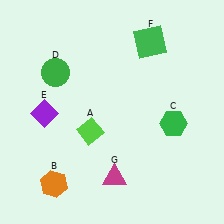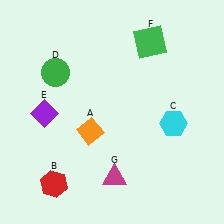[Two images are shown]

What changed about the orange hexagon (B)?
In Image 1, B is orange. In Image 2, it changed to red.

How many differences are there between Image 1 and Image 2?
There are 3 differences between the two images.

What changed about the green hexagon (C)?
In Image 1, C is green. In Image 2, it changed to cyan.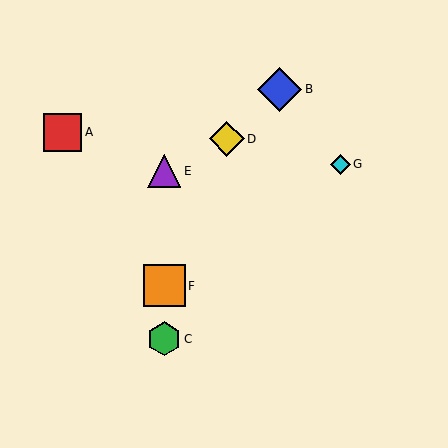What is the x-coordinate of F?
Object F is at x≈164.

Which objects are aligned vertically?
Objects C, E, F are aligned vertically.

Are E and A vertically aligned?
No, E is at x≈164 and A is at x≈63.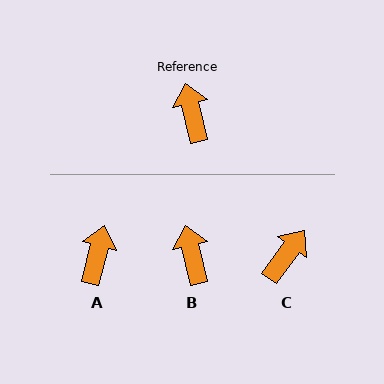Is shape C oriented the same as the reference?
No, it is off by about 49 degrees.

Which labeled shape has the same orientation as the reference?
B.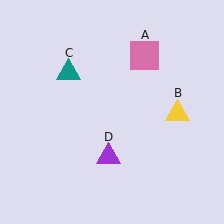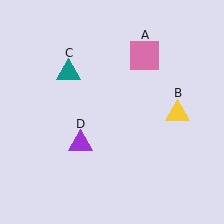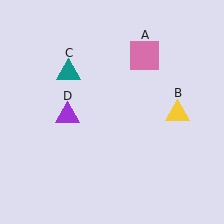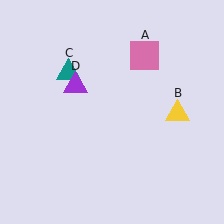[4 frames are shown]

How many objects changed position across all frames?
1 object changed position: purple triangle (object D).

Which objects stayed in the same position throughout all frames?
Pink square (object A) and yellow triangle (object B) and teal triangle (object C) remained stationary.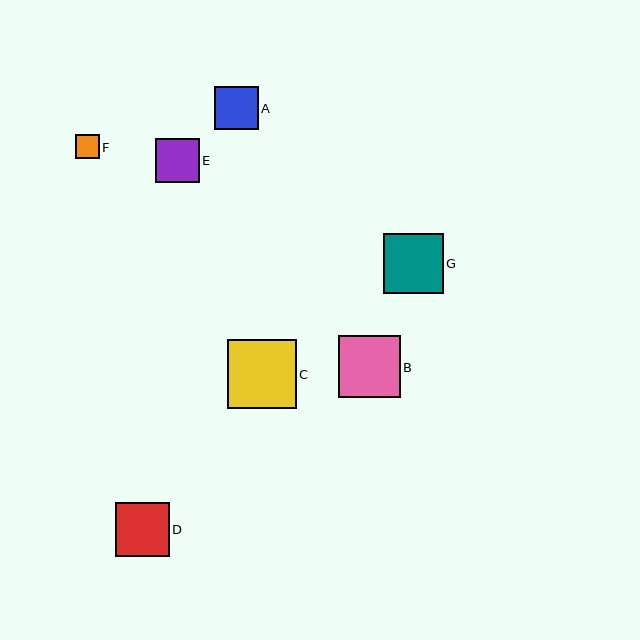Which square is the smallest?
Square F is the smallest with a size of approximately 23 pixels.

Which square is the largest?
Square C is the largest with a size of approximately 69 pixels.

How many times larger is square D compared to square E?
Square D is approximately 1.2 times the size of square E.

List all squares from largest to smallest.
From largest to smallest: C, B, G, D, E, A, F.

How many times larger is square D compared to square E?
Square D is approximately 1.2 times the size of square E.